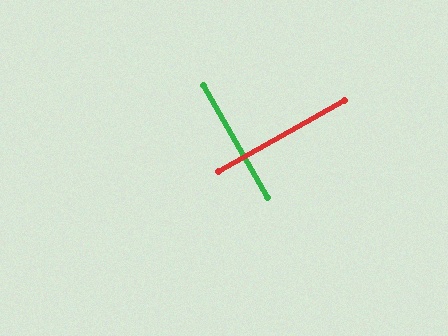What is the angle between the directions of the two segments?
Approximately 90 degrees.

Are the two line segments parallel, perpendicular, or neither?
Perpendicular — they meet at approximately 90°.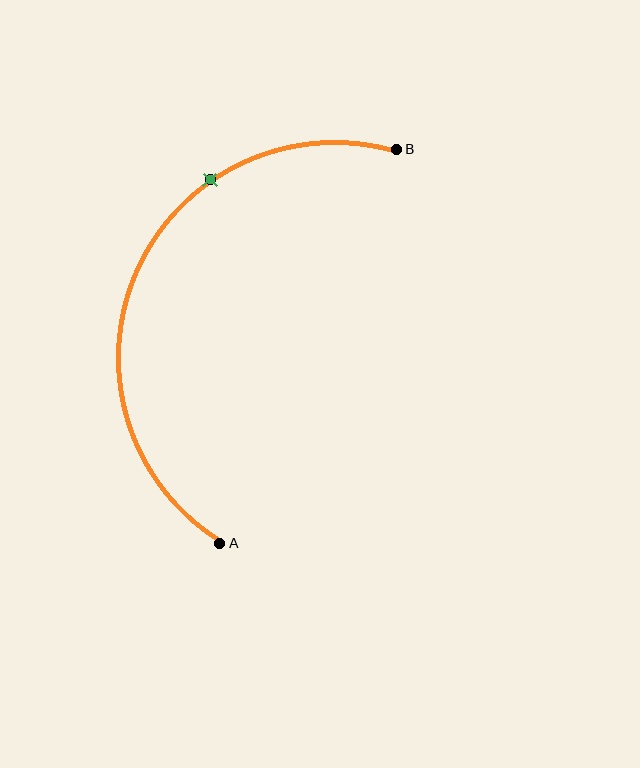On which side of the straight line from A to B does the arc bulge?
The arc bulges to the left of the straight line connecting A and B.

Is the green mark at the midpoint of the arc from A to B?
No. The green mark lies on the arc but is closer to endpoint B. The arc midpoint would be at the point on the curve equidistant along the arc from both A and B.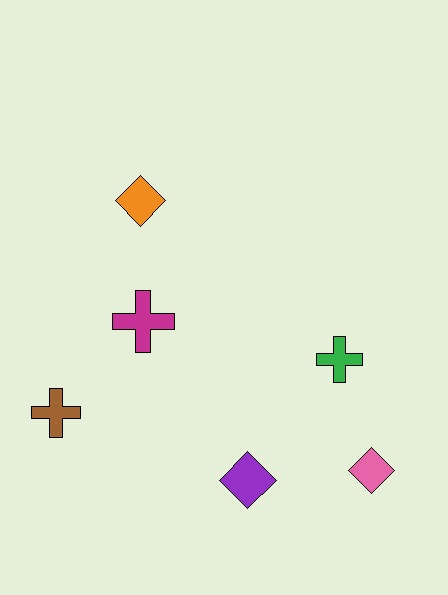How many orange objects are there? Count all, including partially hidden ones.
There is 1 orange object.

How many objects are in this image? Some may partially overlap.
There are 6 objects.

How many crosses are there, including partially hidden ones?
There are 3 crosses.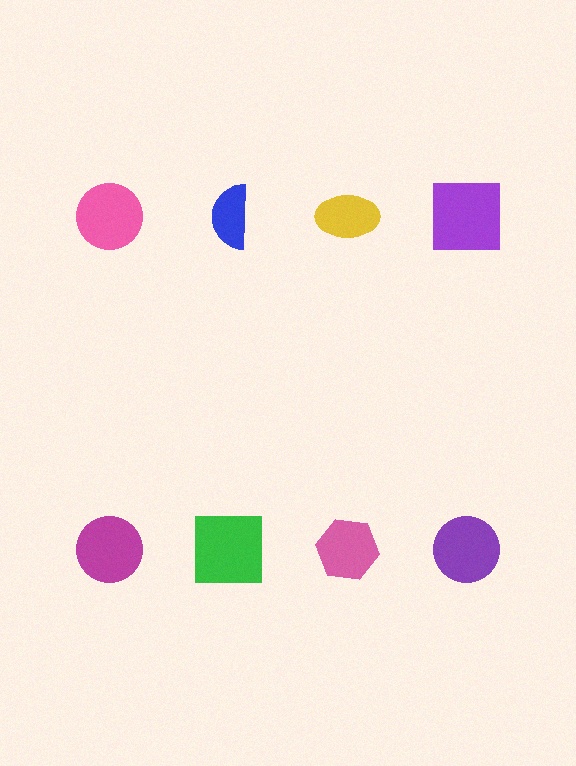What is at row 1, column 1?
A pink circle.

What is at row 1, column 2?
A blue semicircle.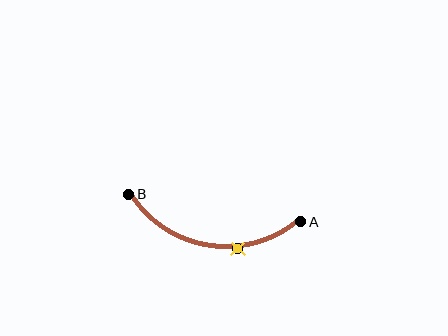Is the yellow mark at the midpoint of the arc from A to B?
No. The yellow mark lies on the arc but is closer to endpoint A. The arc midpoint would be at the point on the curve equidistant along the arc from both A and B.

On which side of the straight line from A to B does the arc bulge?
The arc bulges below the straight line connecting A and B.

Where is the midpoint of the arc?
The arc midpoint is the point on the curve farthest from the straight line joining A and B. It sits below that line.